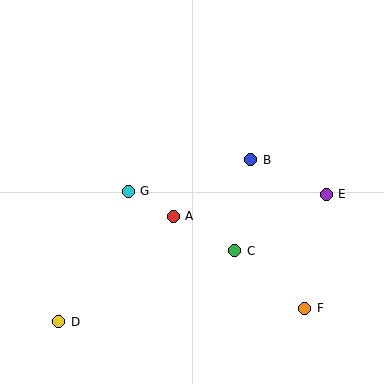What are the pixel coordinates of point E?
Point E is at (326, 194).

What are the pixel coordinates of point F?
Point F is at (305, 308).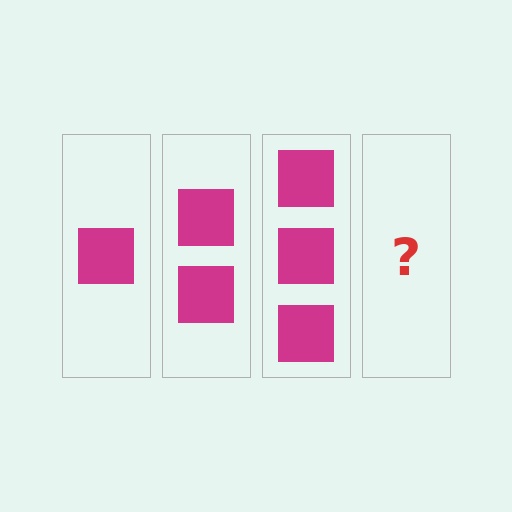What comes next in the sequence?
The next element should be 4 squares.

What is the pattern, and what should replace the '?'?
The pattern is that each step adds one more square. The '?' should be 4 squares.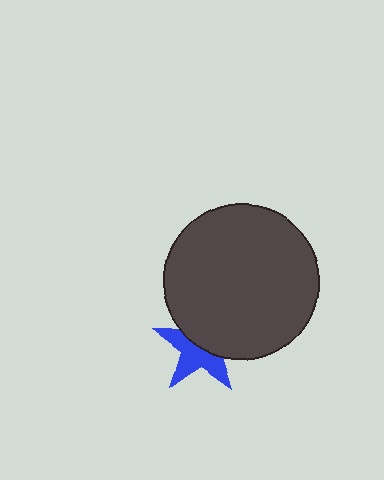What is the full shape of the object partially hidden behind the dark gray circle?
The partially hidden object is a blue star.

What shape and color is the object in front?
The object in front is a dark gray circle.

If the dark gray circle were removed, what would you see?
You would see the complete blue star.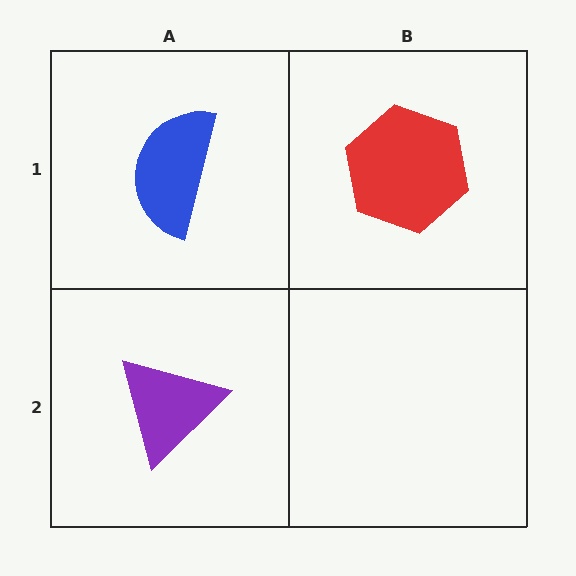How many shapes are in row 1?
2 shapes.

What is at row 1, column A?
A blue semicircle.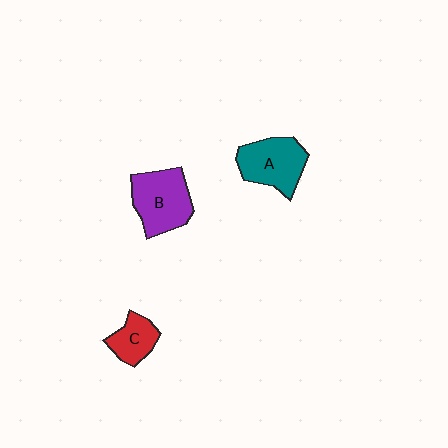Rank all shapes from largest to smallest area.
From largest to smallest: B (purple), A (teal), C (red).